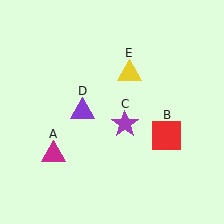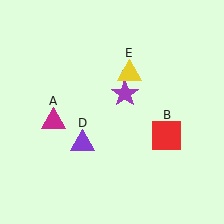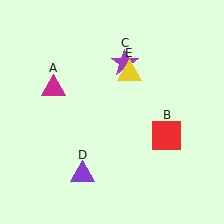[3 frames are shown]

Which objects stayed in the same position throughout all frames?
Red square (object B) and yellow triangle (object E) remained stationary.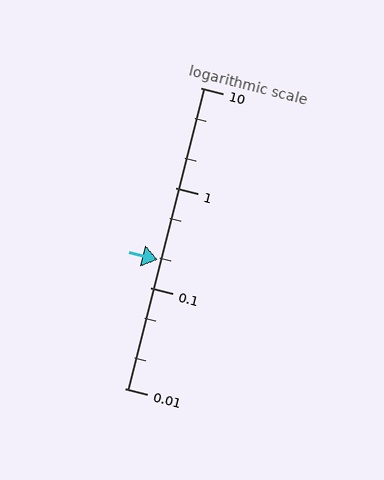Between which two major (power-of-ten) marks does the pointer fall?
The pointer is between 0.1 and 1.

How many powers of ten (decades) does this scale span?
The scale spans 3 decades, from 0.01 to 10.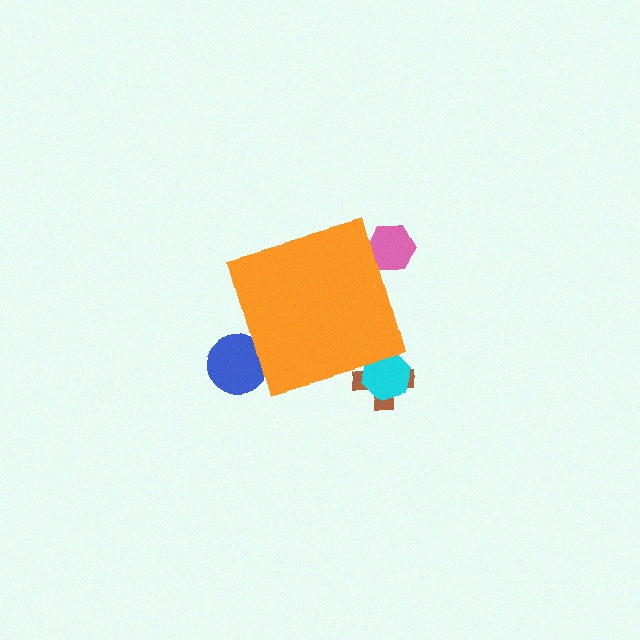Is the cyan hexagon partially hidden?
Yes, the cyan hexagon is partially hidden behind the orange diamond.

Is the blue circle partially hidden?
Yes, the blue circle is partially hidden behind the orange diamond.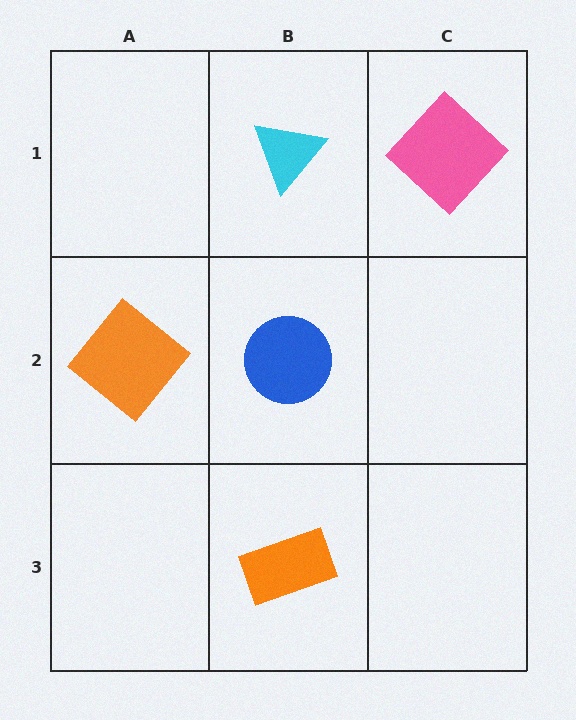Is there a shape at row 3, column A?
No, that cell is empty.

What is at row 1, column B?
A cyan triangle.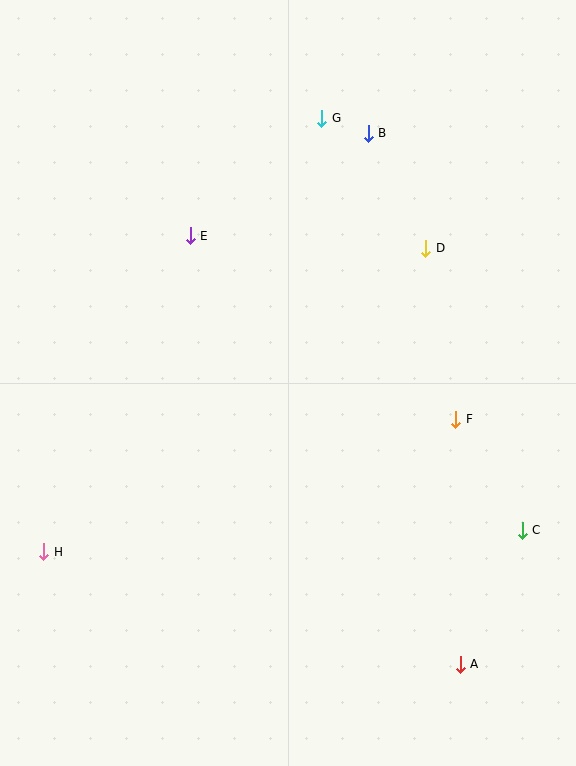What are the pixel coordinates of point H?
Point H is at (44, 552).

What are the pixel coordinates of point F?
Point F is at (456, 419).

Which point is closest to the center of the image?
Point F at (456, 419) is closest to the center.